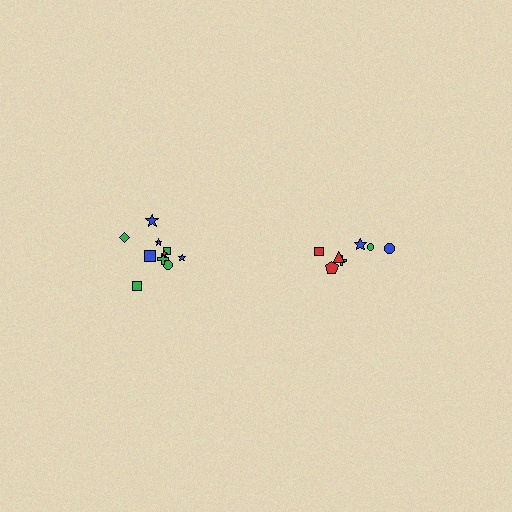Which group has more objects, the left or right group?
The left group.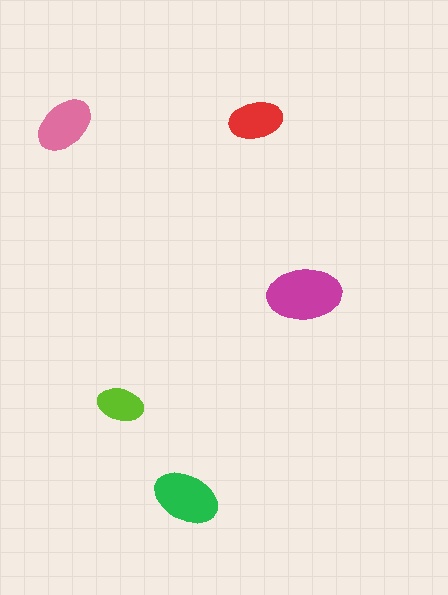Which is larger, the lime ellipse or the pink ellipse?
The pink one.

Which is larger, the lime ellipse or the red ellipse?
The red one.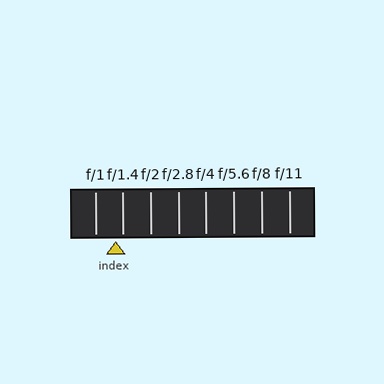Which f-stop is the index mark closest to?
The index mark is closest to f/1.4.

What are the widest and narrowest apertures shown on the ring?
The widest aperture shown is f/1 and the narrowest is f/11.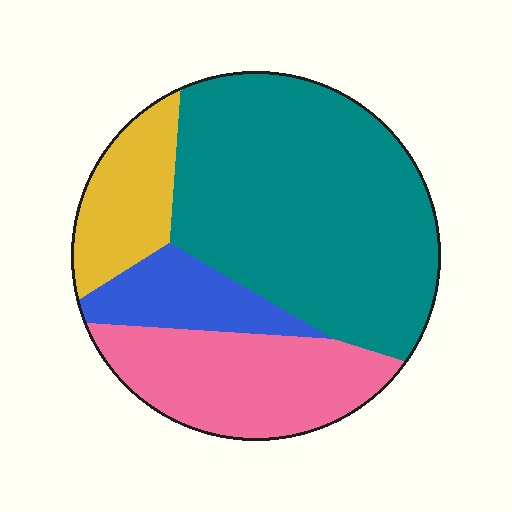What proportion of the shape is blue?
Blue takes up less than a quarter of the shape.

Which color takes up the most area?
Teal, at roughly 55%.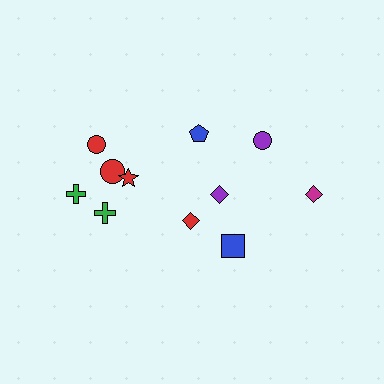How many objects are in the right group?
There are 4 objects.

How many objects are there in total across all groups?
There are 11 objects.